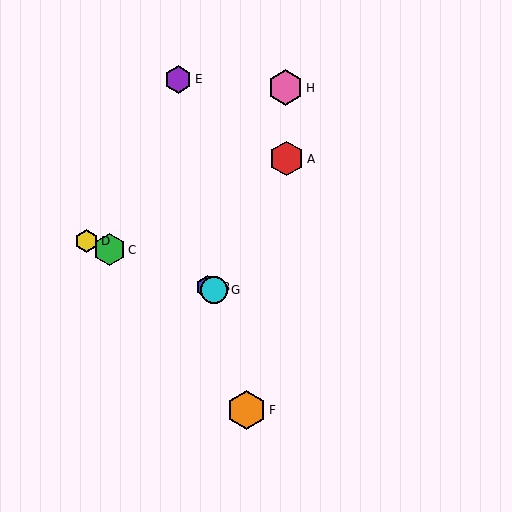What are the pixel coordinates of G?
Object G is at (214, 290).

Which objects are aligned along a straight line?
Objects B, C, D, G are aligned along a straight line.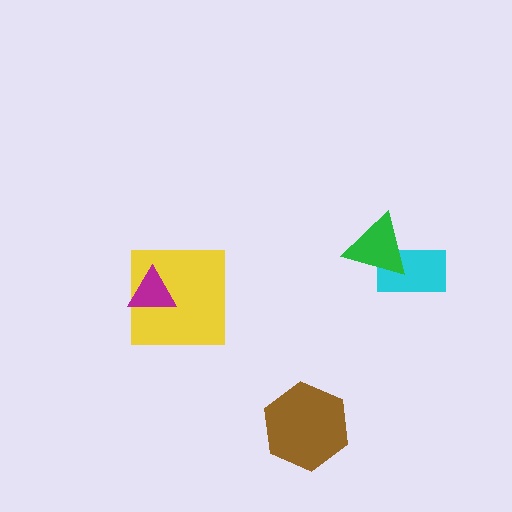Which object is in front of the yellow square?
The magenta triangle is in front of the yellow square.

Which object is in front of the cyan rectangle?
The green triangle is in front of the cyan rectangle.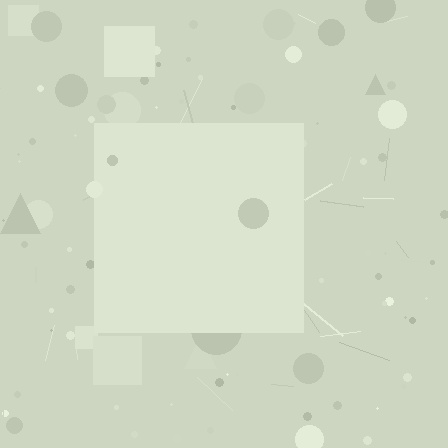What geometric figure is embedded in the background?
A square is embedded in the background.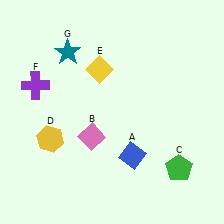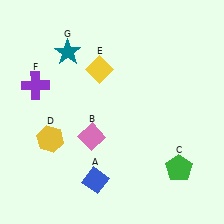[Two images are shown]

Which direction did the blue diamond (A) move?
The blue diamond (A) moved left.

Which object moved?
The blue diamond (A) moved left.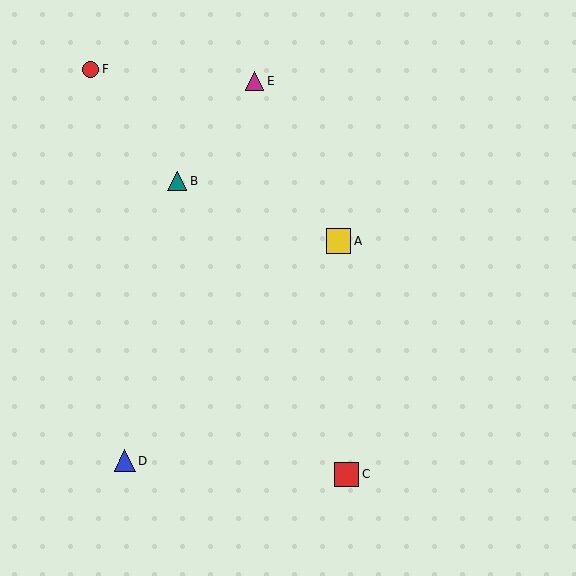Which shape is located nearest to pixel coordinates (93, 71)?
The red circle (labeled F) at (91, 69) is nearest to that location.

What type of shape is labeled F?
Shape F is a red circle.